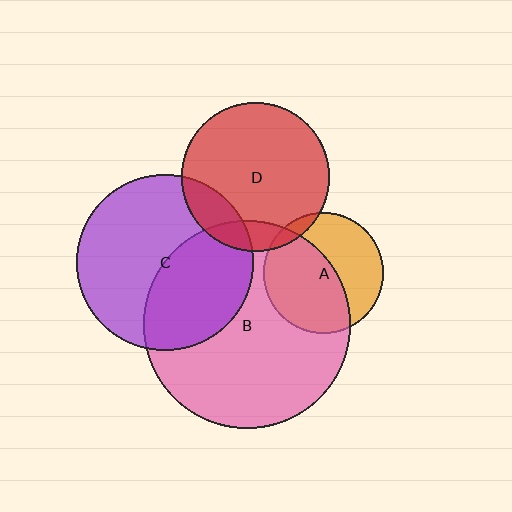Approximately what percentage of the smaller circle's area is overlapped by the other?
Approximately 40%.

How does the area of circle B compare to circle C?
Approximately 1.4 times.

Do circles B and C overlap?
Yes.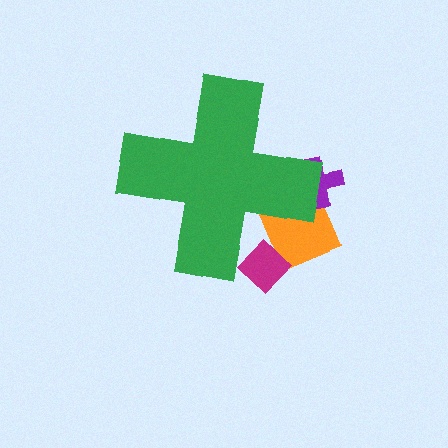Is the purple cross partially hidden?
Yes, the purple cross is partially hidden behind the green cross.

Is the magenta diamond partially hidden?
Yes, the magenta diamond is partially hidden behind the green cross.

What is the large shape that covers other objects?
A green cross.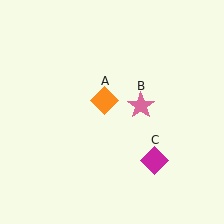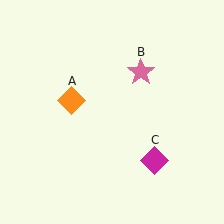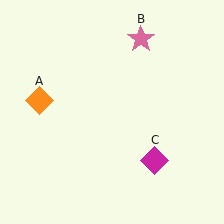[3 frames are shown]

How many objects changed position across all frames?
2 objects changed position: orange diamond (object A), pink star (object B).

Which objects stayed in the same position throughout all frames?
Magenta diamond (object C) remained stationary.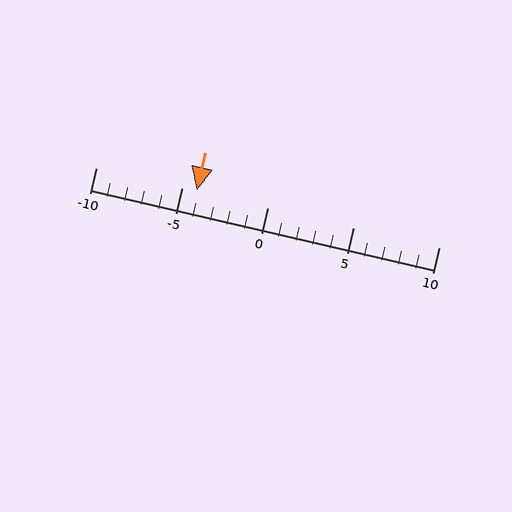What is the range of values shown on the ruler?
The ruler shows values from -10 to 10.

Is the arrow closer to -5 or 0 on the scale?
The arrow is closer to -5.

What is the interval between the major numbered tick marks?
The major tick marks are spaced 5 units apart.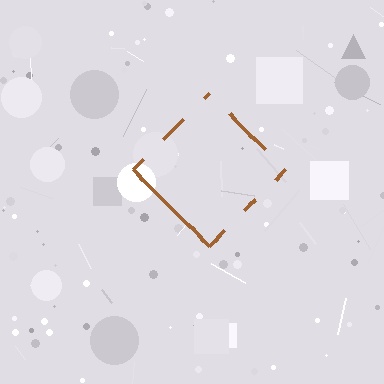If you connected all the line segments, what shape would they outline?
They would outline a diamond.